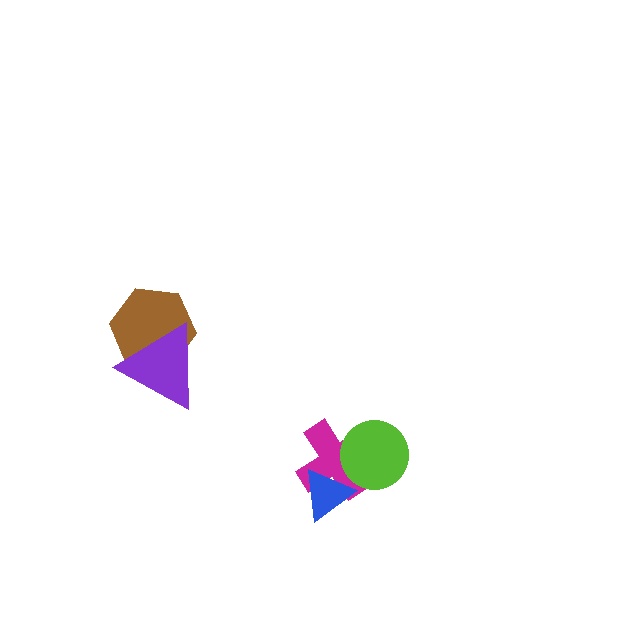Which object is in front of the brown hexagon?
The purple triangle is in front of the brown hexagon.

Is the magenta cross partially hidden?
Yes, it is partially covered by another shape.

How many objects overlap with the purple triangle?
1 object overlaps with the purple triangle.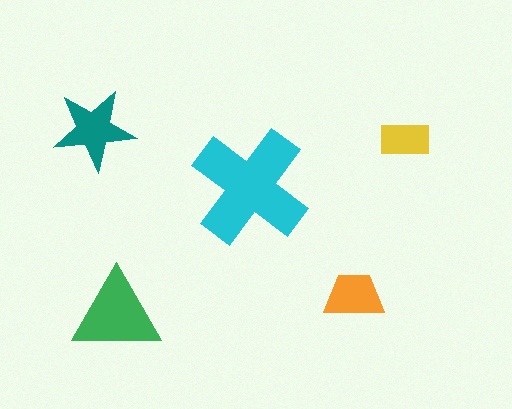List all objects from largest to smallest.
The cyan cross, the green triangle, the teal star, the orange trapezoid, the yellow rectangle.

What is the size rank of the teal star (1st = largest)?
3rd.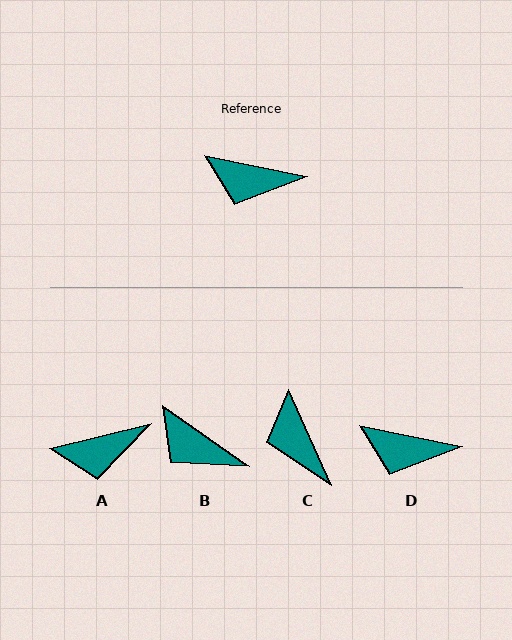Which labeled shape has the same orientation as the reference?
D.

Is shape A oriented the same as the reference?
No, it is off by about 25 degrees.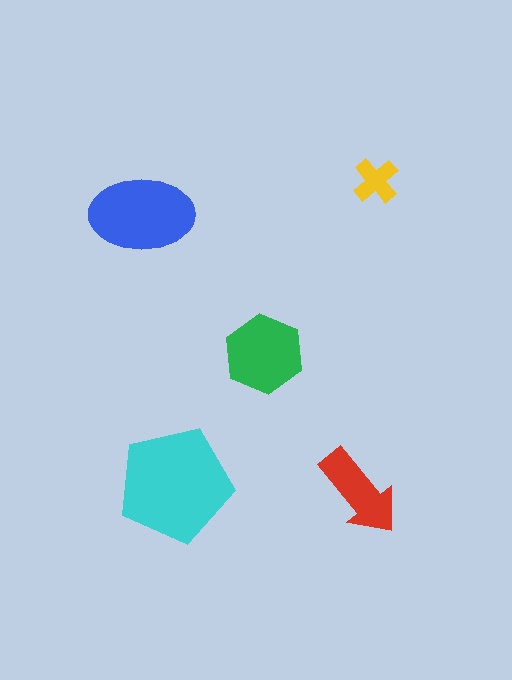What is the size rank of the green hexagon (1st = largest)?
3rd.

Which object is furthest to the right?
The yellow cross is rightmost.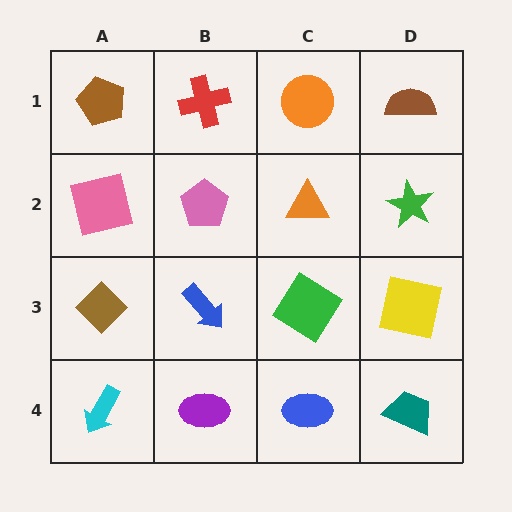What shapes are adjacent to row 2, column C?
An orange circle (row 1, column C), a green diamond (row 3, column C), a pink pentagon (row 2, column B), a green star (row 2, column D).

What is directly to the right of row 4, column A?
A purple ellipse.